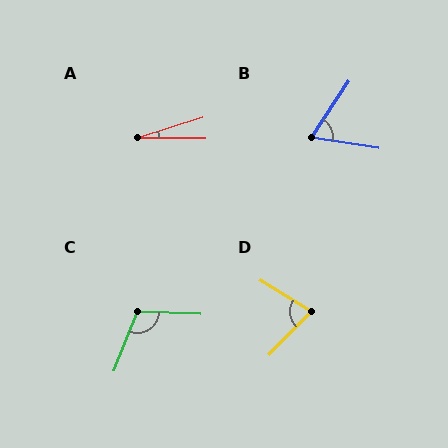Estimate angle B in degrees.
Approximately 65 degrees.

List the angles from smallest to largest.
A (17°), B (65°), D (77°), C (109°).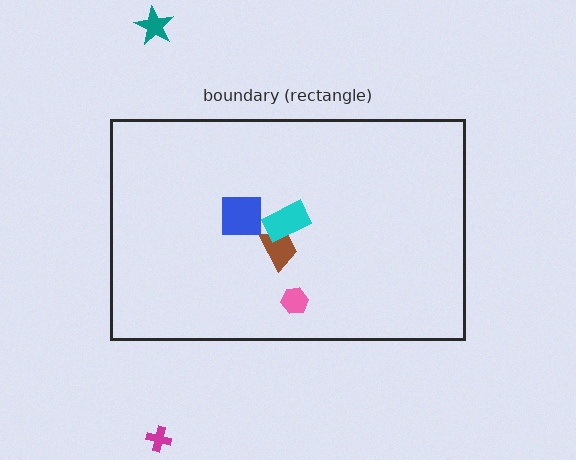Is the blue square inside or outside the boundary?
Inside.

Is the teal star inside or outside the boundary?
Outside.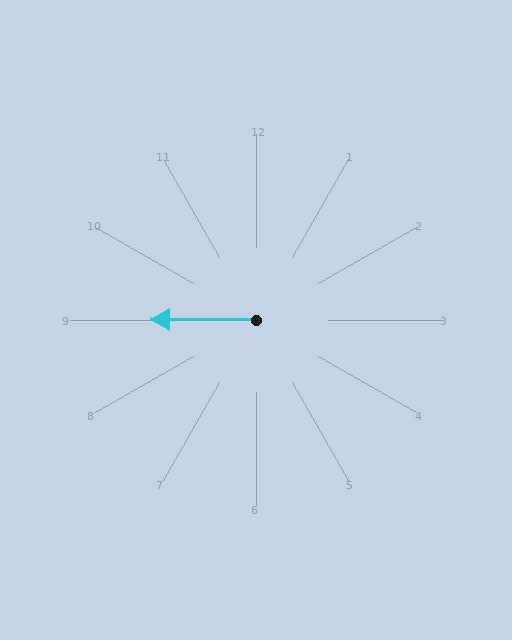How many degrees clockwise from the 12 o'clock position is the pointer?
Approximately 270 degrees.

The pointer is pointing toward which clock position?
Roughly 9 o'clock.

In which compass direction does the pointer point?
West.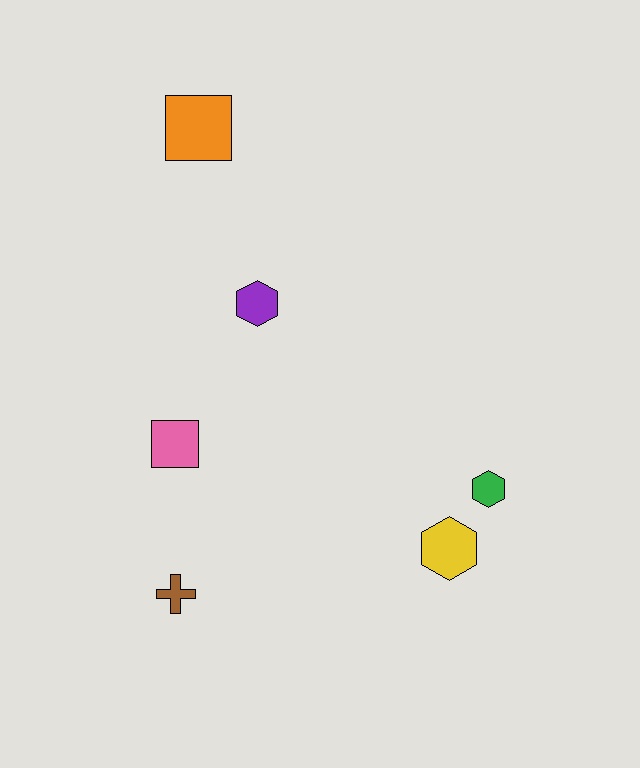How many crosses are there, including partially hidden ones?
There is 1 cross.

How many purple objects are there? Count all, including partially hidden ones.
There is 1 purple object.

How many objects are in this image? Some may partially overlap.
There are 6 objects.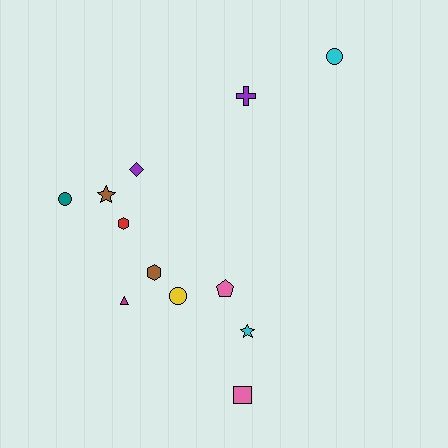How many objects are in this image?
There are 12 objects.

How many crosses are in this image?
There is 1 cross.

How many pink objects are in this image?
There are 2 pink objects.